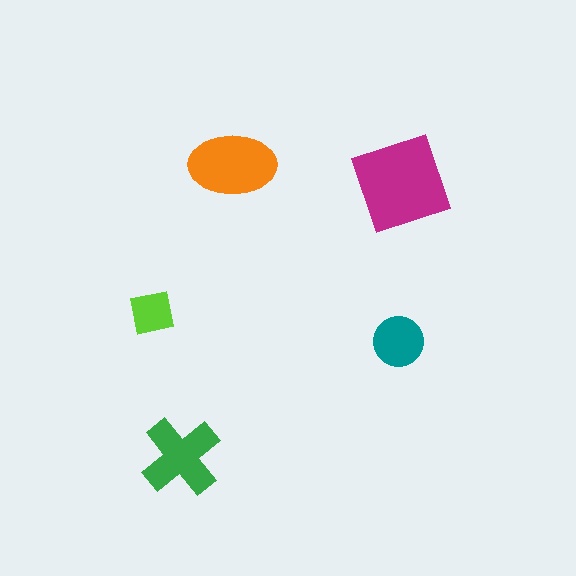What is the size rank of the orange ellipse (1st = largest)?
2nd.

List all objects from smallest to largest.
The lime square, the teal circle, the green cross, the orange ellipse, the magenta diamond.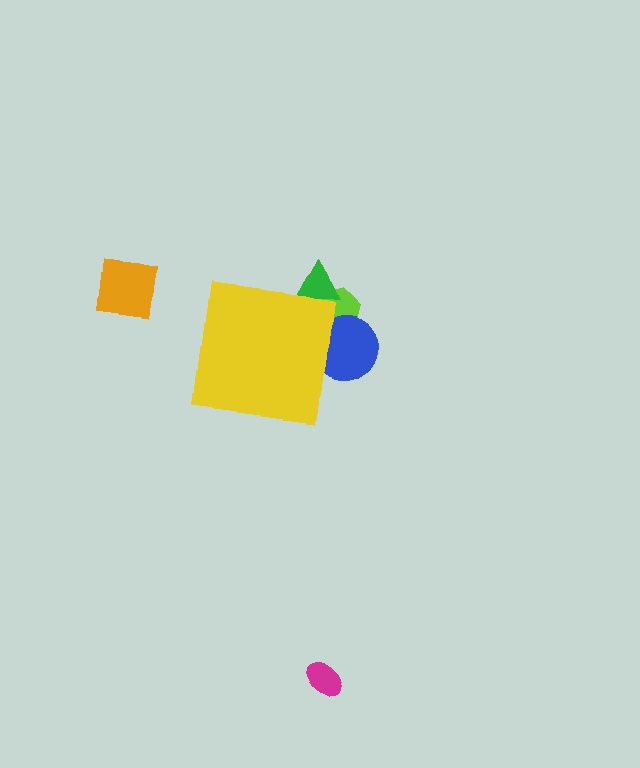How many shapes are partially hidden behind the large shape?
3 shapes are partially hidden.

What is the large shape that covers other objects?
A yellow square.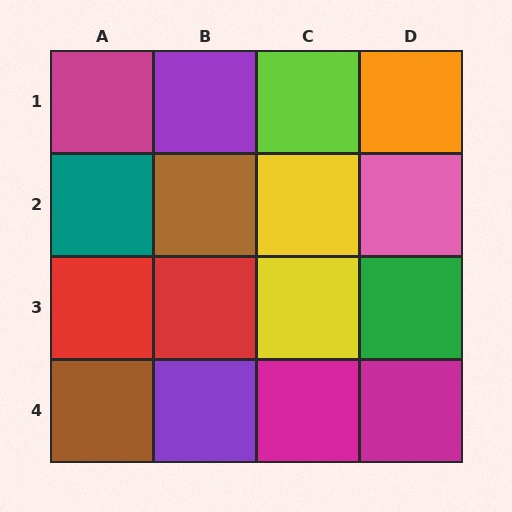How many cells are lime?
1 cell is lime.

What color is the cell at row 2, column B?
Brown.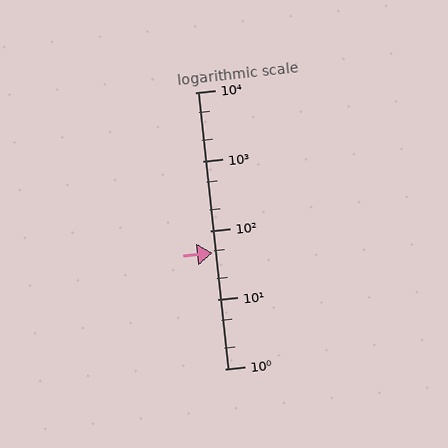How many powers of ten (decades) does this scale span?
The scale spans 4 decades, from 1 to 10000.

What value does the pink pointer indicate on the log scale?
The pointer indicates approximately 48.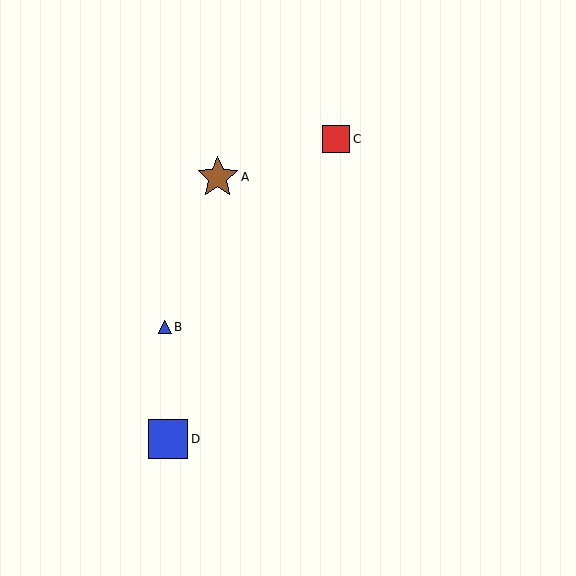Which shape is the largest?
The brown star (labeled A) is the largest.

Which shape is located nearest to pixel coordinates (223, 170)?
The brown star (labeled A) at (218, 177) is nearest to that location.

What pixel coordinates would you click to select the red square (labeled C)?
Click at (336, 139) to select the red square C.